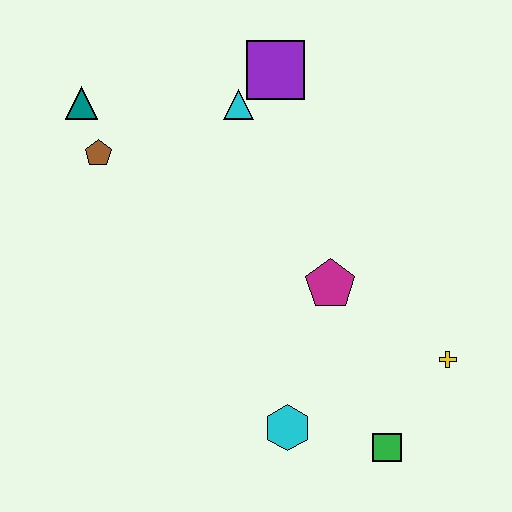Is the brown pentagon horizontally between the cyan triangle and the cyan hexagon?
No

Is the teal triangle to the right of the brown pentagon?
No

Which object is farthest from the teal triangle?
The green square is farthest from the teal triangle.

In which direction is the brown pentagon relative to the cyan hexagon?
The brown pentagon is above the cyan hexagon.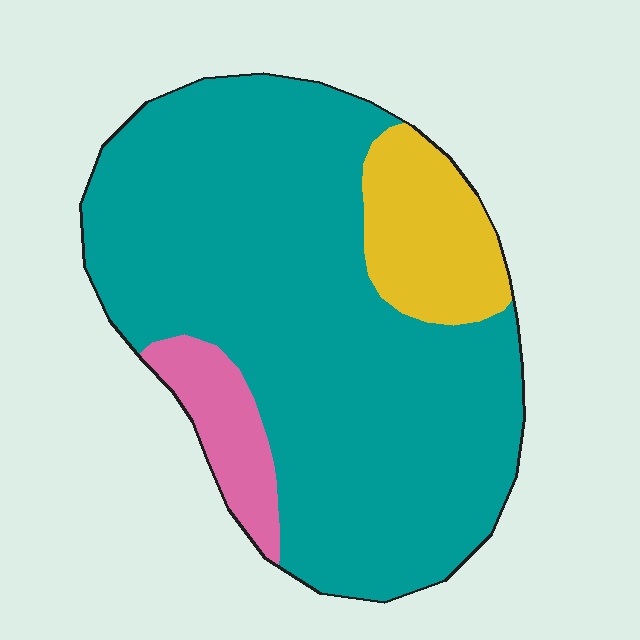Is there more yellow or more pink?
Yellow.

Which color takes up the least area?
Pink, at roughly 10%.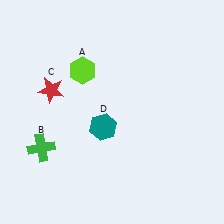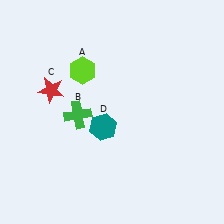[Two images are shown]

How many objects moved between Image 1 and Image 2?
1 object moved between the two images.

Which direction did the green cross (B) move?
The green cross (B) moved right.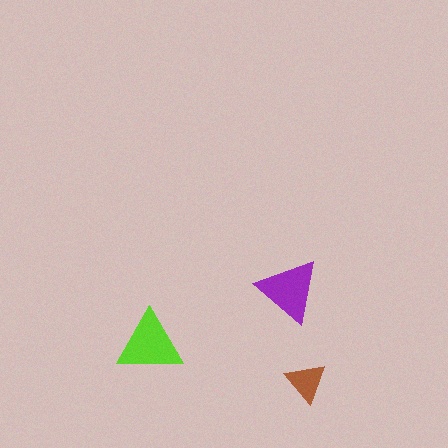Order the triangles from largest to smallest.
the lime one, the purple one, the brown one.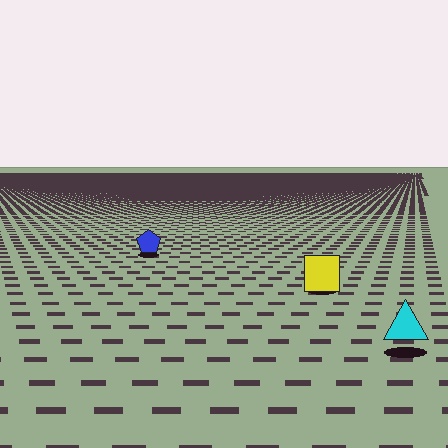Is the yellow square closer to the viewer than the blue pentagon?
Yes. The yellow square is closer — you can tell from the texture gradient: the ground texture is coarser near it.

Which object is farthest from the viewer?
The blue pentagon is farthest from the viewer. It appears smaller and the ground texture around it is denser.